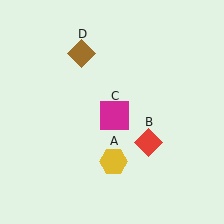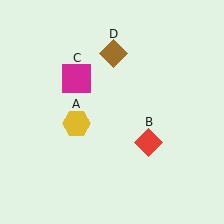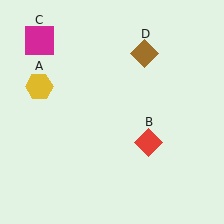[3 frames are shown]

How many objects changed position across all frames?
3 objects changed position: yellow hexagon (object A), magenta square (object C), brown diamond (object D).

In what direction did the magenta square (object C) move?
The magenta square (object C) moved up and to the left.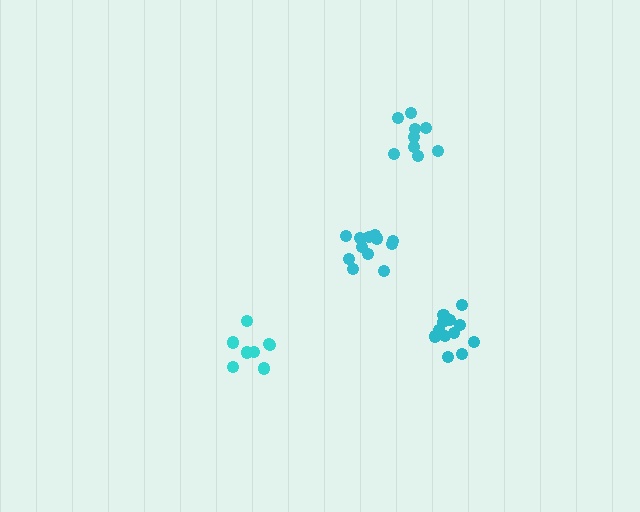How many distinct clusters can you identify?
There are 4 distinct clusters.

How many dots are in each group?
Group 1: 12 dots, Group 2: 8 dots, Group 3: 9 dots, Group 4: 13 dots (42 total).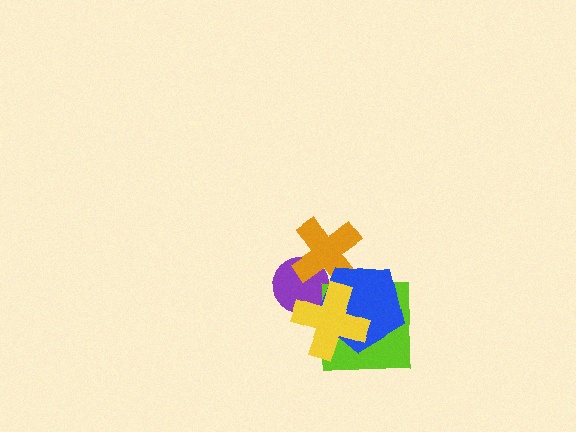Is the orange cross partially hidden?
Yes, it is partially covered by another shape.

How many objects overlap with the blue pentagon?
4 objects overlap with the blue pentagon.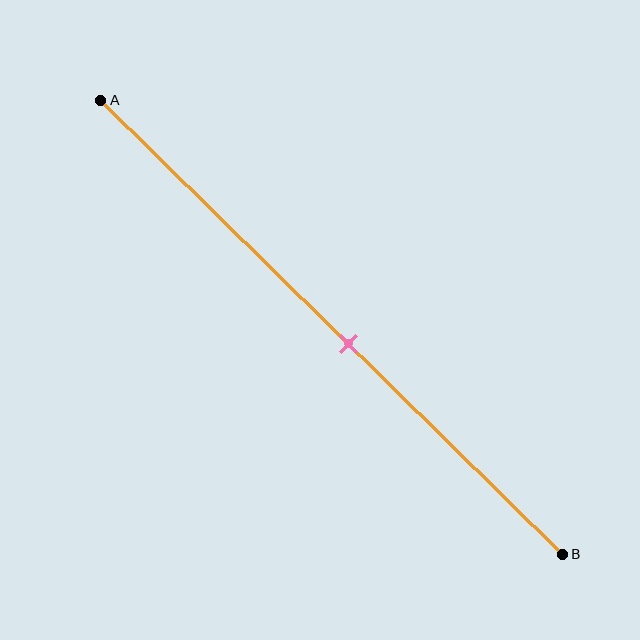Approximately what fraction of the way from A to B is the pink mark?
The pink mark is approximately 55% of the way from A to B.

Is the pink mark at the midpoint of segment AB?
No, the mark is at about 55% from A, not at the 50% midpoint.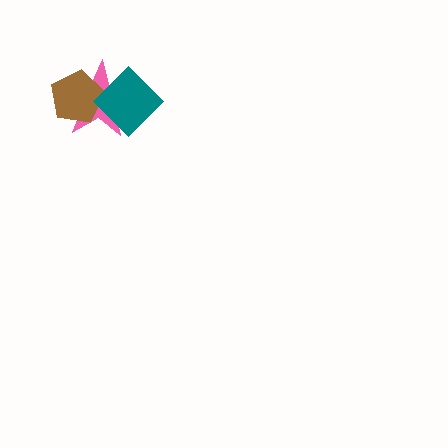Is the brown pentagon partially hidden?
Yes, it is partially covered by another shape.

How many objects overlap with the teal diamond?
2 objects overlap with the teal diamond.